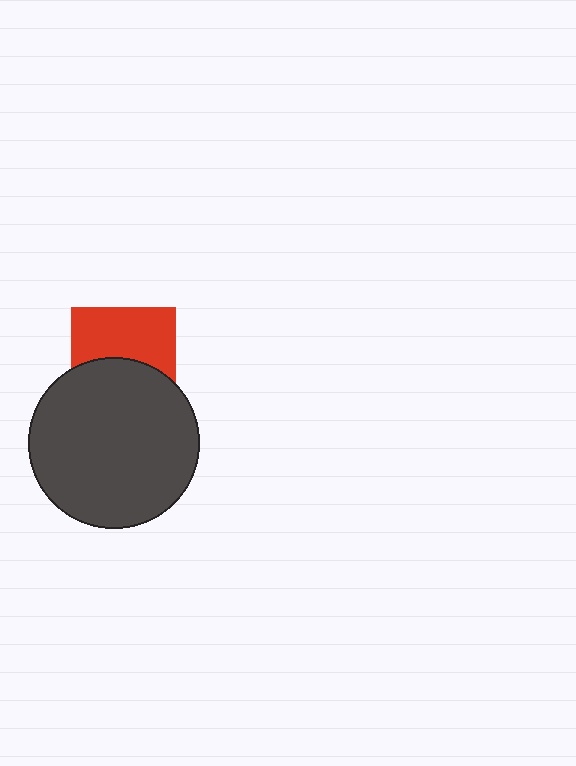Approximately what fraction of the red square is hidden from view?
Roughly 47% of the red square is hidden behind the dark gray circle.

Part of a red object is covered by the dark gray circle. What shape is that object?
It is a square.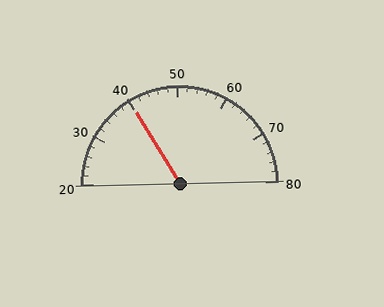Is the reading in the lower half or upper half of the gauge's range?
The reading is in the lower half of the range (20 to 80).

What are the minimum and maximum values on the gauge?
The gauge ranges from 20 to 80.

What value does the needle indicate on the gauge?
The needle indicates approximately 40.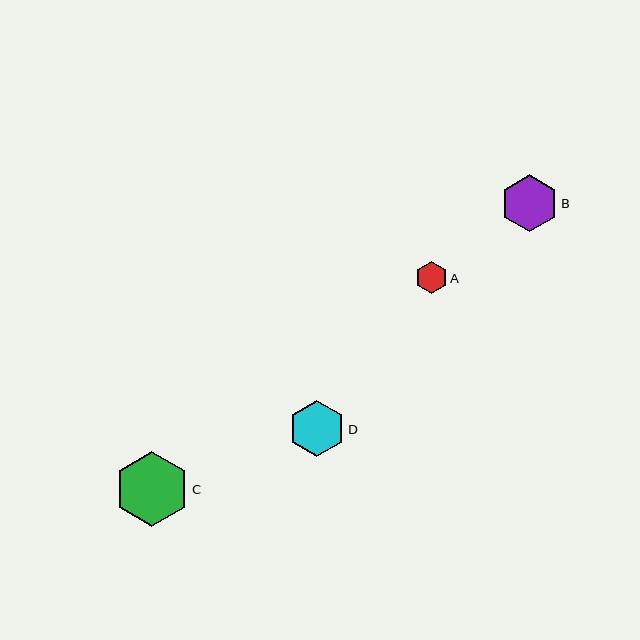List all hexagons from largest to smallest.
From largest to smallest: C, B, D, A.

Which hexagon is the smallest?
Hexagon A is the smallest with a size of approximately 32 pixels.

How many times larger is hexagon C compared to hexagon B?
Hexagon C is approximately 1.3 times the size of hexagon B.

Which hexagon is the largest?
Hexagon C is the largest with a size of approximately 75 pixels.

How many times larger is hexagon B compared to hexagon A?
Hexagon B is approximately 1.8 times the size of hexagon A.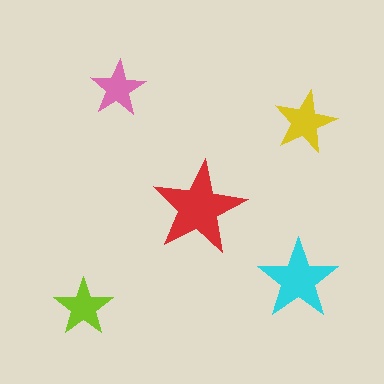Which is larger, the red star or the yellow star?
The red one.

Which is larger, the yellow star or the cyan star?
The cyan one.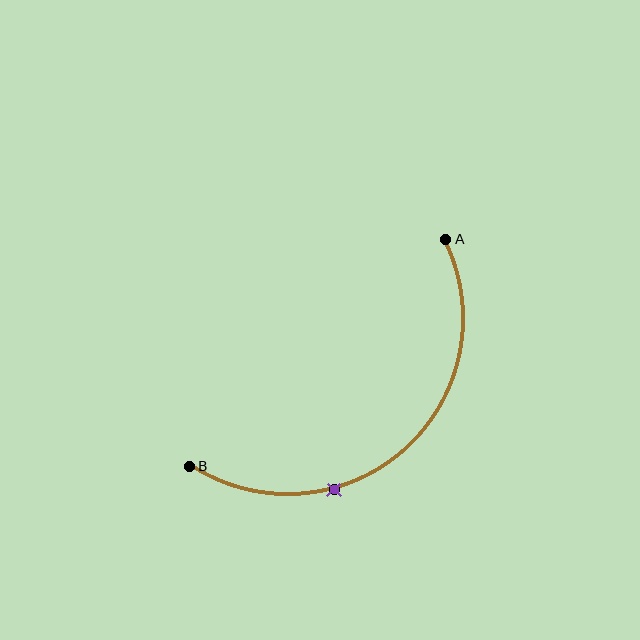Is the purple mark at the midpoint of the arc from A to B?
No. The purple mark lies on the arc but is closer to endpoint B. The arc midpoint would be at the point on the curve equidistant along the arc from both A and B.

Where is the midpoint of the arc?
The arc midpoint is the point on the curve farthest from the straight line joining A and B. It sits below and to the right of that line.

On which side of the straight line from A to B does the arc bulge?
The arc bulges below and to the right of the straight line connecting A and B.